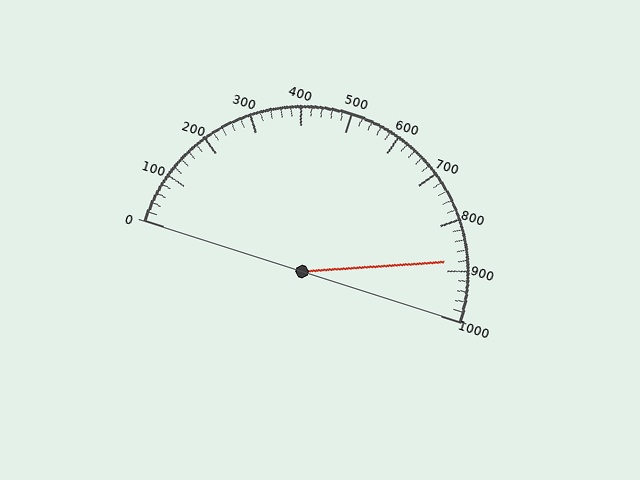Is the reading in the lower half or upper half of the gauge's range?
The reading is in the upper half of the range (0 to 1000).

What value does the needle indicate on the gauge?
The needle indicates approximately 880.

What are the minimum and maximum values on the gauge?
The gauge ranges from 0 to 1000.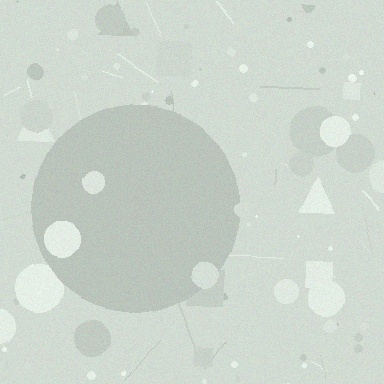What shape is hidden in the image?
A circle is hidden in the image.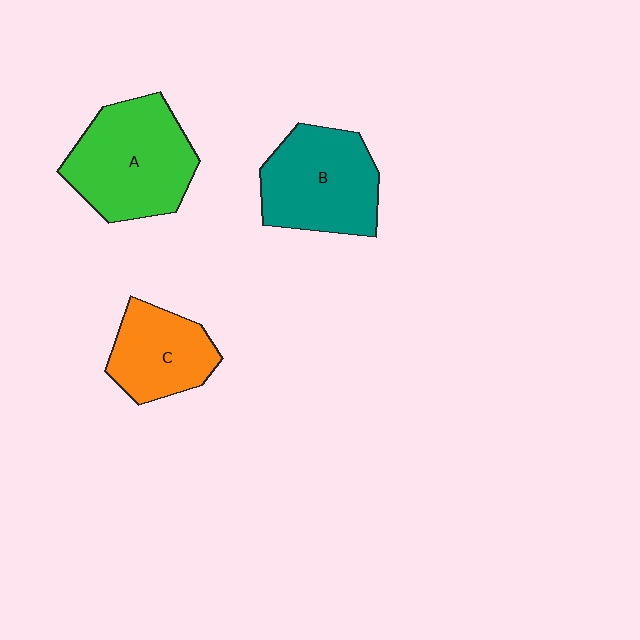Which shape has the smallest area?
Shape C (orange).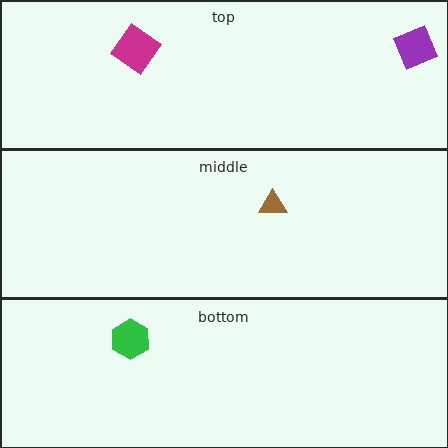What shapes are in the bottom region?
The green hexagon.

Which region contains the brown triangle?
The middle region.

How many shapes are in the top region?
2.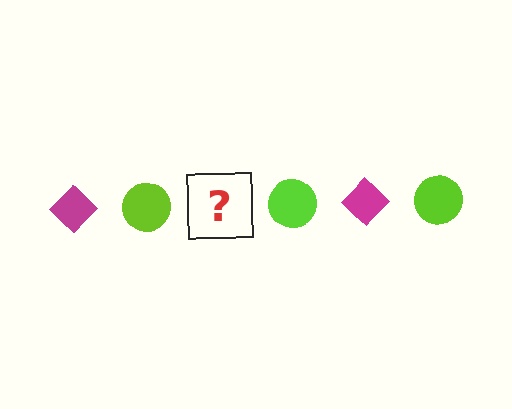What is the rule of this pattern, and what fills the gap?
The rule is that the pattern alternates between magenta diamond and lime circle. The gap should be filled with a magenta diamond.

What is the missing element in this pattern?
The missing element is a magenta diamond.